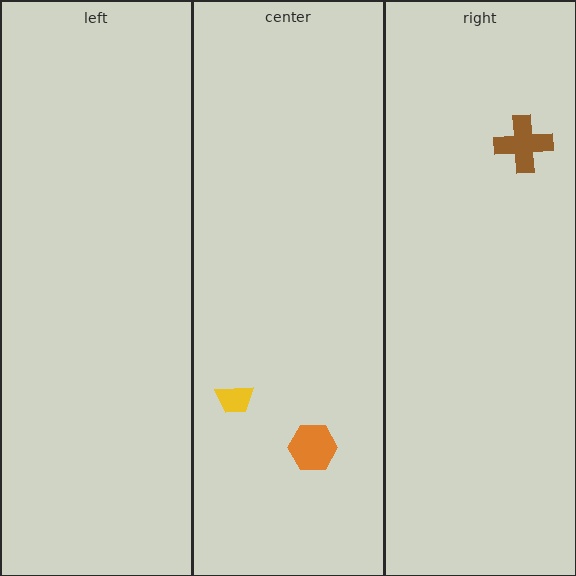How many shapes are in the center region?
2.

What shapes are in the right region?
The brown cross.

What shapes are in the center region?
The yellow trapezoid, the orange hexagon.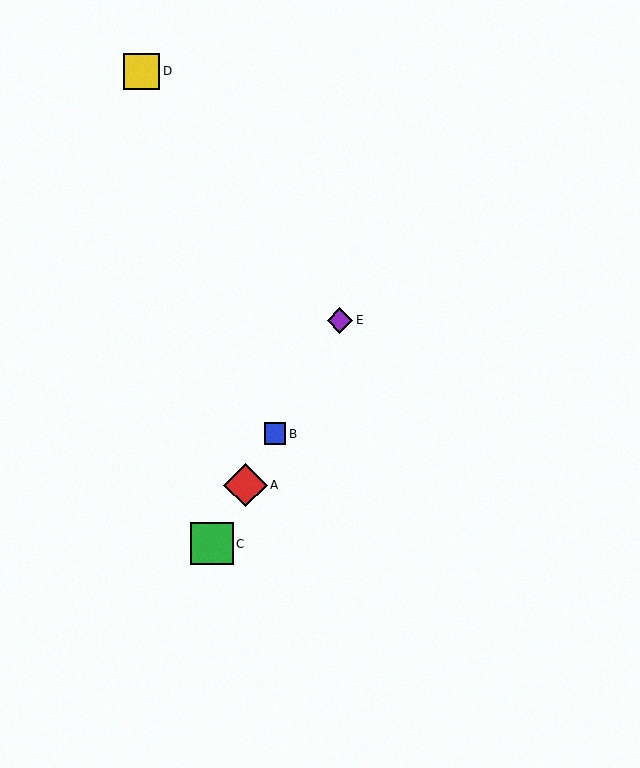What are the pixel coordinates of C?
Object C is at (212, 544).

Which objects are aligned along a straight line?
Objects A, B, C, E are aligned along a straight line.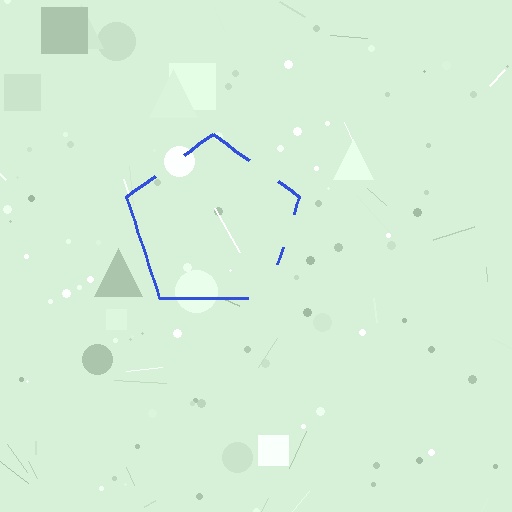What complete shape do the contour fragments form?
The contour fragments form a pentagon.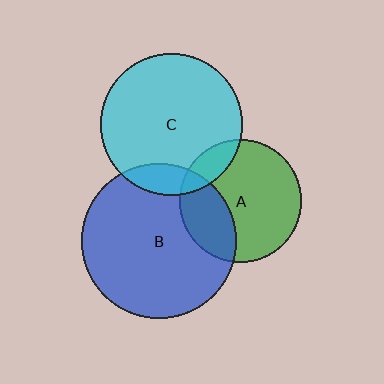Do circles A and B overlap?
Yes.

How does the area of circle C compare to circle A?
Approximately 1.3 times.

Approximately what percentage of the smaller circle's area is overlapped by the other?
Approximately 30%.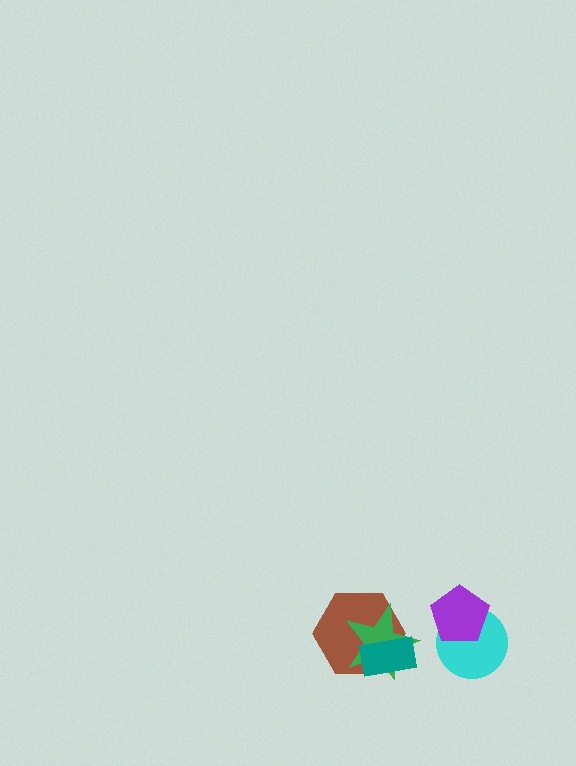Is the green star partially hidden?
Yes, it is partially covered by another shape.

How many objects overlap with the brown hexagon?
2 objects overlap with the brown hexagon.